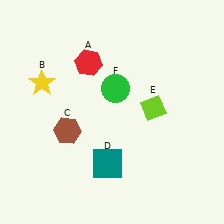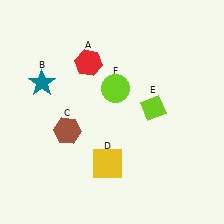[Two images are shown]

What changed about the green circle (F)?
In Image 1, F is green. In Image 2, it changed to lime.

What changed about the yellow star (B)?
In Image 1, B is yellow. In Image 2, it changed to teal.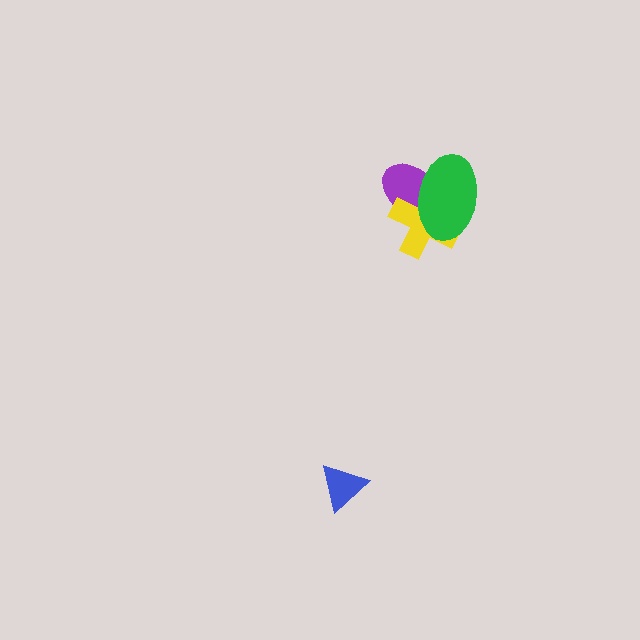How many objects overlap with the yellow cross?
2 objects overlap with the yellow cross.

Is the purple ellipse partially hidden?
Yes, it is partially covered by another shape.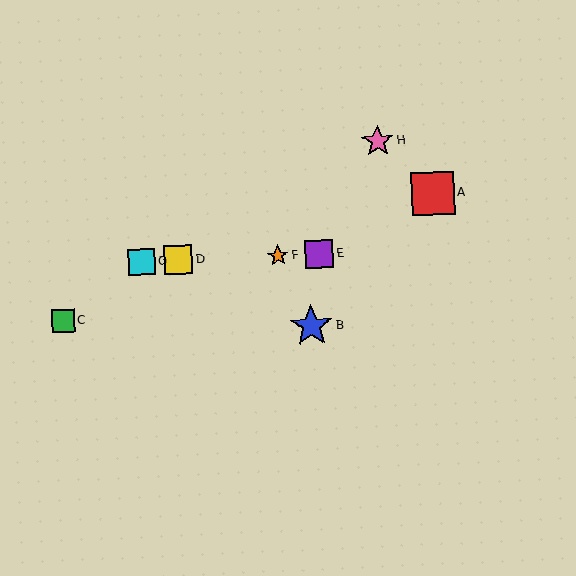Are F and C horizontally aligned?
No, F is at y≈256 and C is at y≈321.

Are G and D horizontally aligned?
Yes, both are at y≈262.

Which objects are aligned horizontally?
Objects D, E, F, G are aligned horizontally.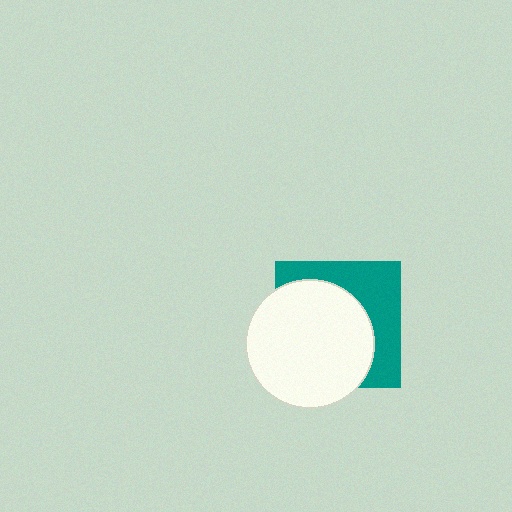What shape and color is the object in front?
The object in front is a white circle.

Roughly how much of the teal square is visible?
A small part of it is visible (roughly 40%).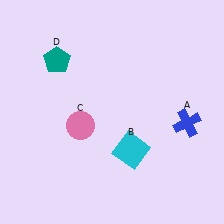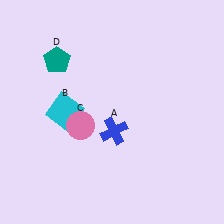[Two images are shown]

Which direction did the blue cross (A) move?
The blue cross (A) moved left.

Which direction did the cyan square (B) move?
The cyan square (B) moved left.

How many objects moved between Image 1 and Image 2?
2 objects moved between the two images.